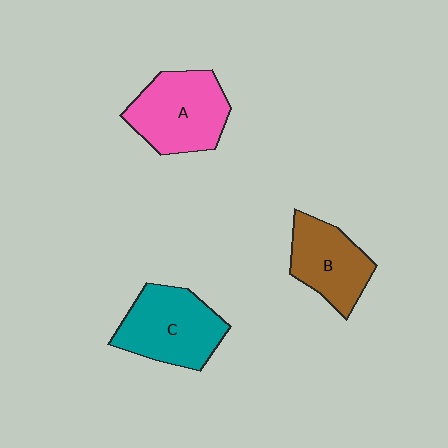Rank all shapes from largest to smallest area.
From largest to smallest: A (pink), C (teal), B (brown).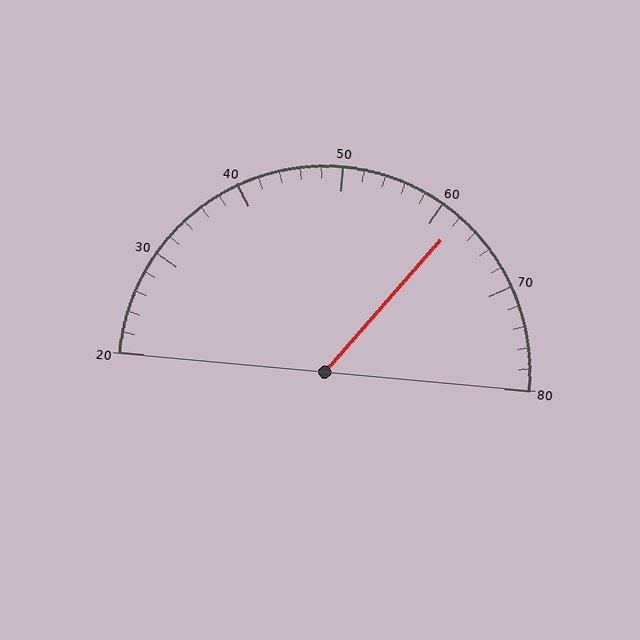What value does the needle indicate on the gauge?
The needle indicates approximately 62.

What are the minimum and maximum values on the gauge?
The gauge ranges from 20 to 80.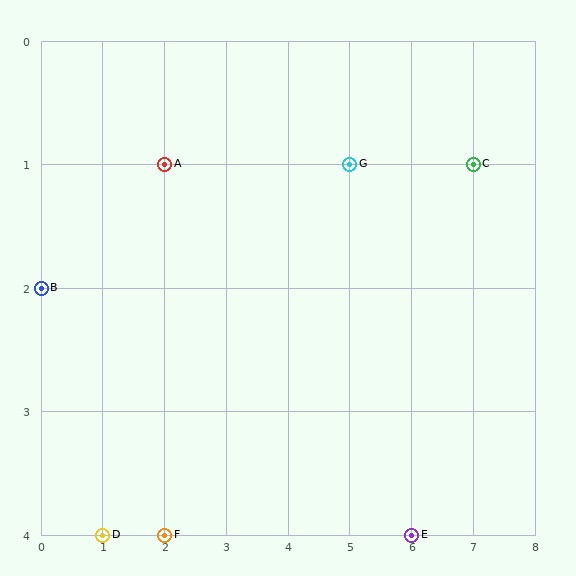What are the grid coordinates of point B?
Point B is at grid coordinates (0, 2).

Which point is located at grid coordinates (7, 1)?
Point C is at (7, 1).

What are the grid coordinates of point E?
Point E is at grid coordinates (6, 4).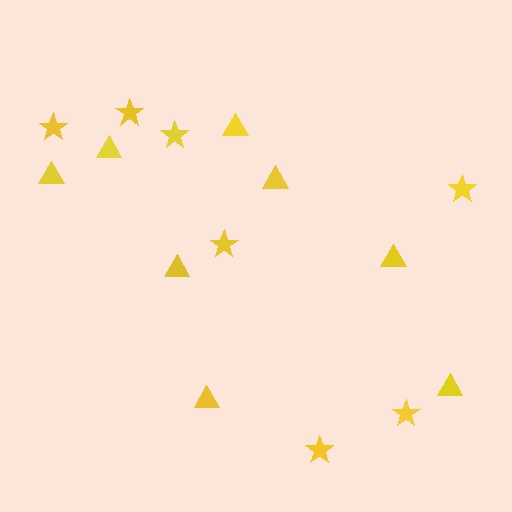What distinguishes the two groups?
There are 2 groups: one group of triangles (8) and one group of stars (7).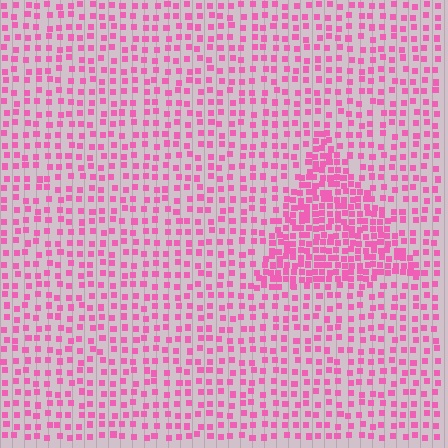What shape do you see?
I see a triangle.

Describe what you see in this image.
The image contains small pink elements arranged at two different densities. A triangle-shaped region is visible where the elements are more densely packed than the surrounding area.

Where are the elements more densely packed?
The elements are more densely packed inside the triangle boundary.